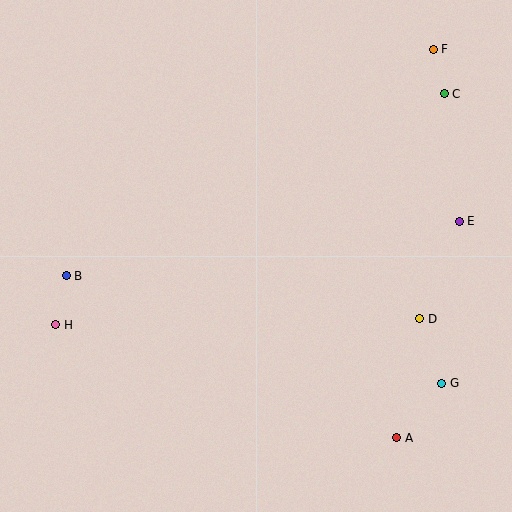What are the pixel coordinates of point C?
Point C is at (444, 94).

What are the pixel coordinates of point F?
Point F is at (433, 49).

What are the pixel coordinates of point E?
Point E is at (459, 221).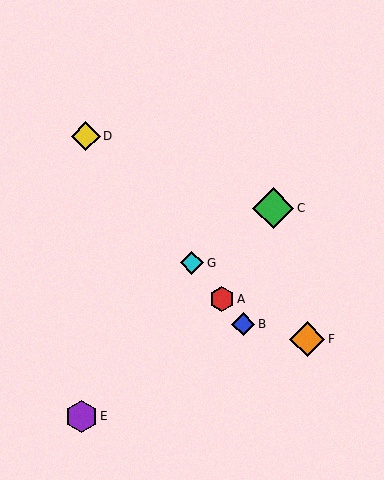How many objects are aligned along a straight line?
4 objects (A, B, D, G) are aligned along a straight line.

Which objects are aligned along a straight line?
Objects A, B, D, G are aligned along a straight line.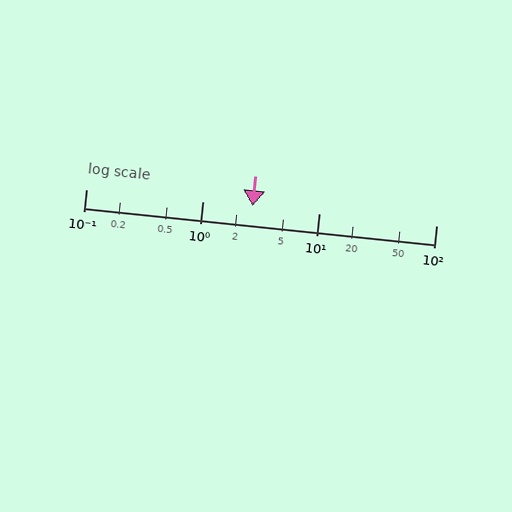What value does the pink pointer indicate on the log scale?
The pointer indicates approximately 2.7.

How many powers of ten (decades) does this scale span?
The scale spans 3 decades, from 0.1 to 100.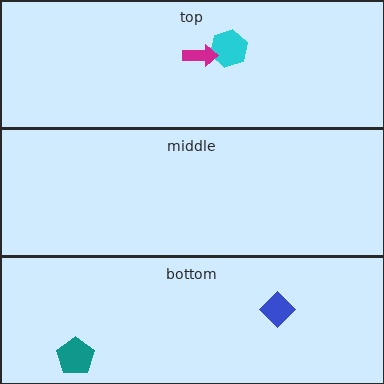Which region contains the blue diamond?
The bottom region.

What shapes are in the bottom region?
The teal pentagon, the blue diamond.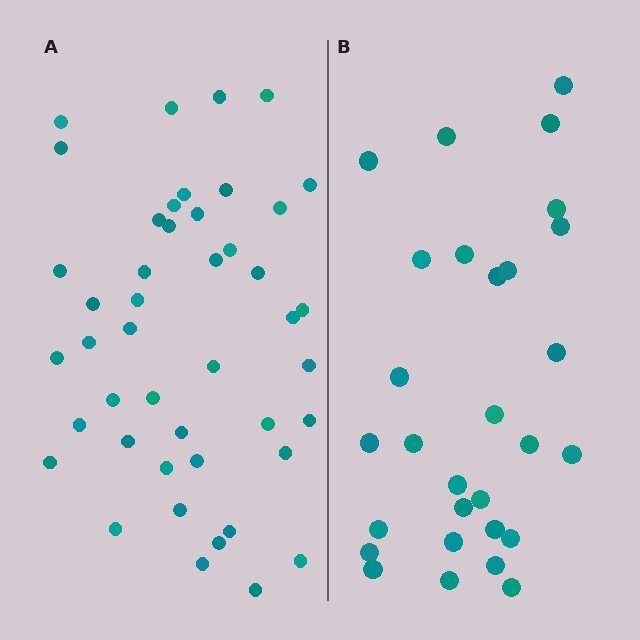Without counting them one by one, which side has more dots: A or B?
Region A (the left region) has more dots.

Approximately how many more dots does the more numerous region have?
Region A has approximately 15 more dots than region B.